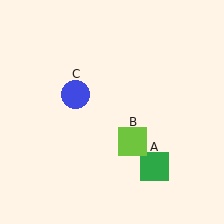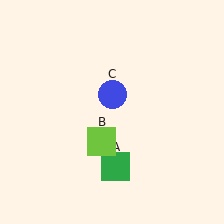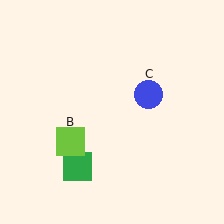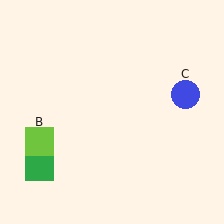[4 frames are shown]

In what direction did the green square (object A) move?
The green square (object A) moved left.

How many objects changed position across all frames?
3 objects changed position: green square (object A), lime square (object B), blue circle (object C).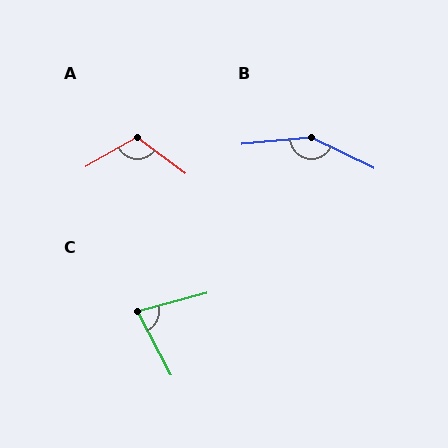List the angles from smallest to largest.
C (77°), A (114°), B (149°).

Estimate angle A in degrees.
Approximately 114 degrees.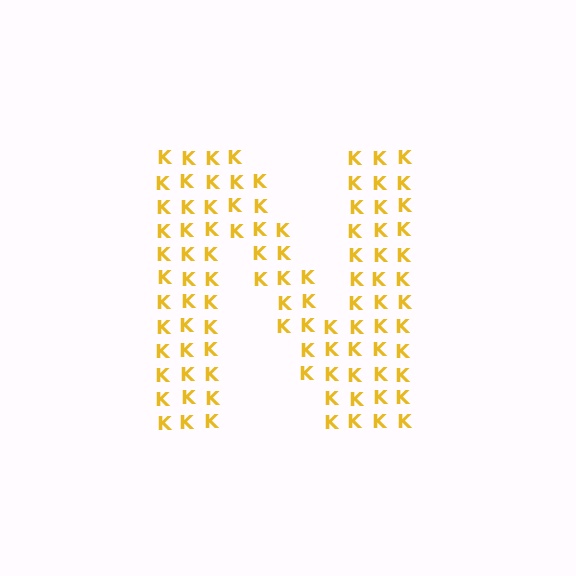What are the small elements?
The small elements are letter K's.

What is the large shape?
The large shape is the letter N.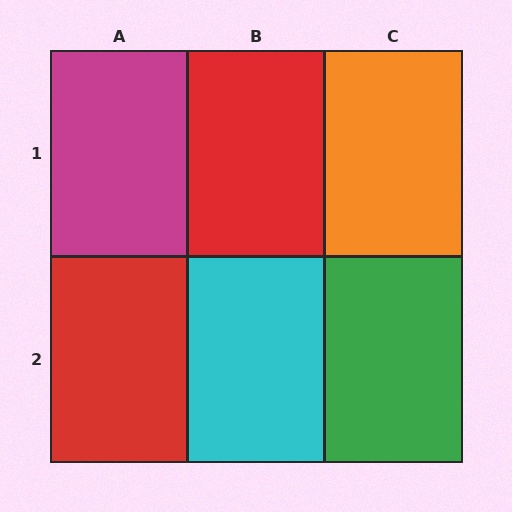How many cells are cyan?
1 cell is cyan.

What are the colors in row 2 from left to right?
Red, cyan, green.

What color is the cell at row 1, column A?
Magenta.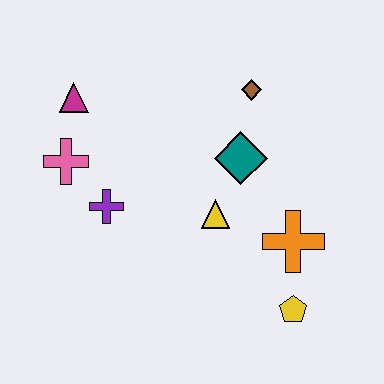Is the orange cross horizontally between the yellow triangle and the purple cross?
No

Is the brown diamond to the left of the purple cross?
No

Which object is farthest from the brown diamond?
The yellow pentagon is farthest from the brown diamond.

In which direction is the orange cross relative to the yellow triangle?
The orange cross is to the right of the yellow triangle.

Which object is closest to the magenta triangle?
The pink cross is closest to the magenta triangle.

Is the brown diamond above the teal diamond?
Yes